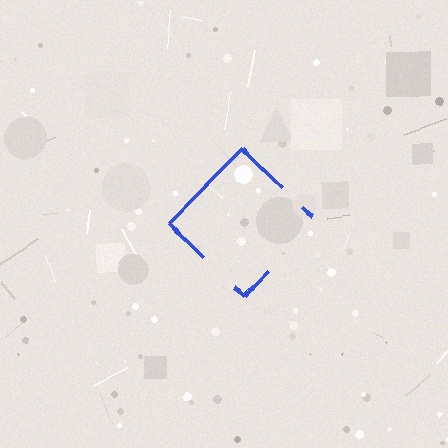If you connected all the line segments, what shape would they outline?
They would outline a diamond.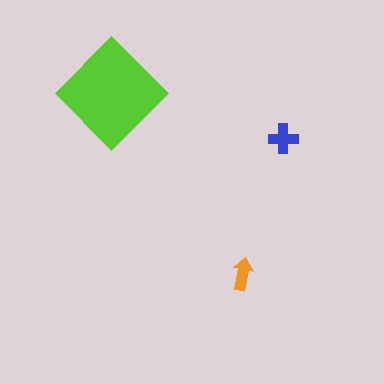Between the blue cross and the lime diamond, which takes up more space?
The lime diamond.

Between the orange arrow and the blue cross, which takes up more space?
The blue cross.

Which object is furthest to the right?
The blue cross is rightmost.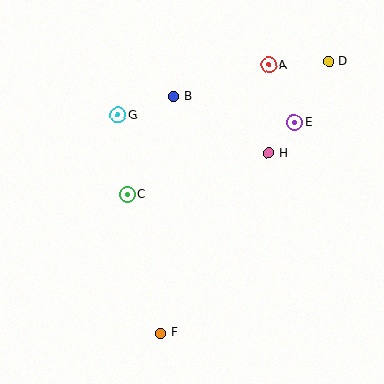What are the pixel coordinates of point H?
Point H is at (269, 153).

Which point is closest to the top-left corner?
Point G is closest to the top-left corner.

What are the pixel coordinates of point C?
Point C is at (127, 195).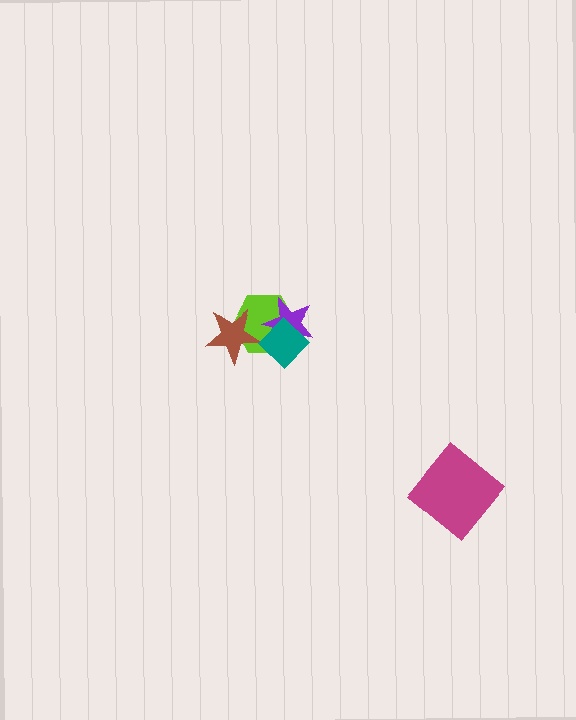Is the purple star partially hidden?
Yes, it is partially covered by another shape.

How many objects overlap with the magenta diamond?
0 objects overlap with the magenta diamond.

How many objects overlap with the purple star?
2 objects overlap with the purple star.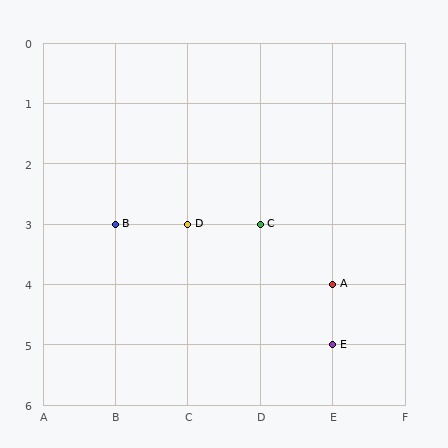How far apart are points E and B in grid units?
Points E and B are 3 columns and 2 rows apart (about 3.6 grid units diagonally).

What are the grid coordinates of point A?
Point A is at grid coordinates (E, 4).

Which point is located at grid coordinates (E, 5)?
Point E is at (E, 5).